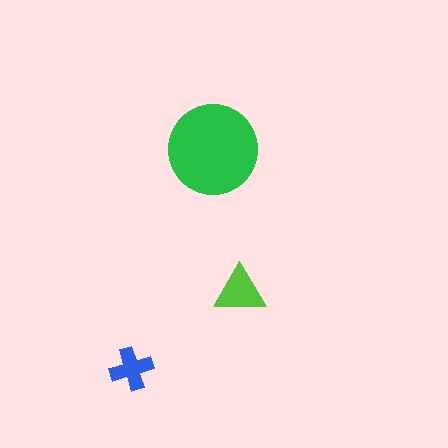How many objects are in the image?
There are 3 objects in the image.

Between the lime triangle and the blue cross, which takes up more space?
The lime triangle.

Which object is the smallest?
The blue cross.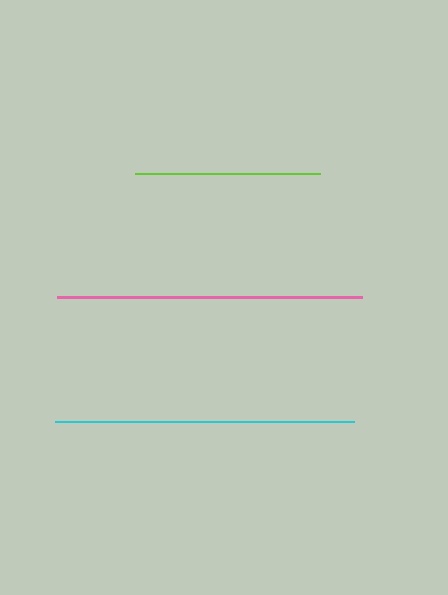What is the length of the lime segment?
The lime segment is approximately 185 pixels long.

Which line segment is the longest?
The pink line is the longest at approximately 304 pixels.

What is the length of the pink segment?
The pink segment is approximately 304 pixels long.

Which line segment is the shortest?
The lime line is the shortest at approximately 185 pixels.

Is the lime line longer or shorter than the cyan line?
The cyan line is longer than the lime line.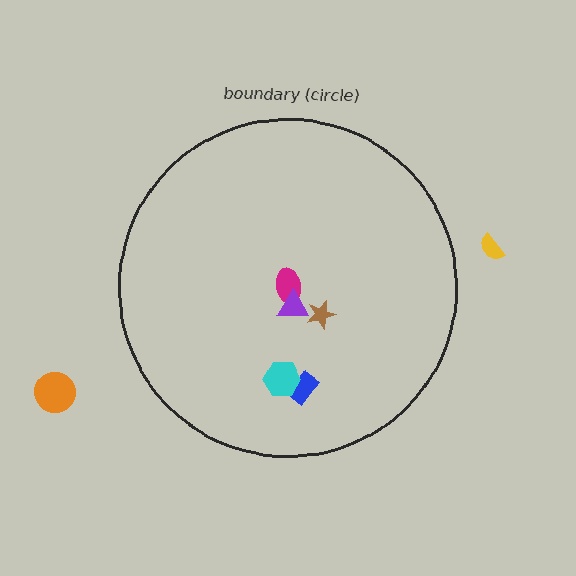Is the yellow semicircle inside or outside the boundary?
Outside.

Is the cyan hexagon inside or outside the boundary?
Inside.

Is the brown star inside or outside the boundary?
Inside.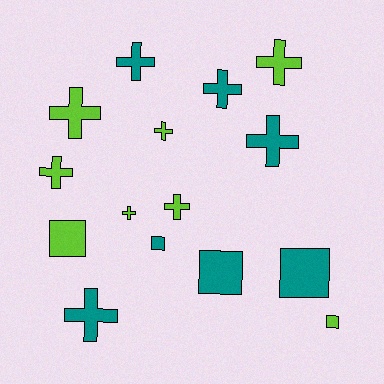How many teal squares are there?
There are 3 teal squares.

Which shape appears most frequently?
Cross, with 10 objects.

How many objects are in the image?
There are 15 objects.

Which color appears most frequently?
Lime, with 8 objects.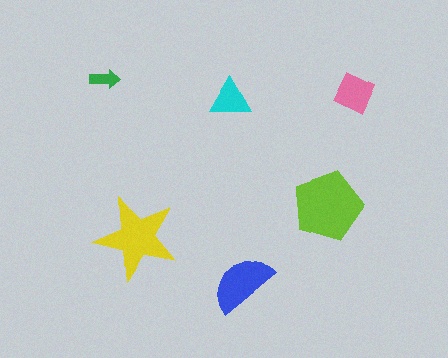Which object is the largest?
The lime pentagon.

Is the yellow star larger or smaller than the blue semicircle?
Larger.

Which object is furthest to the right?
The pink diamond is rightmost.